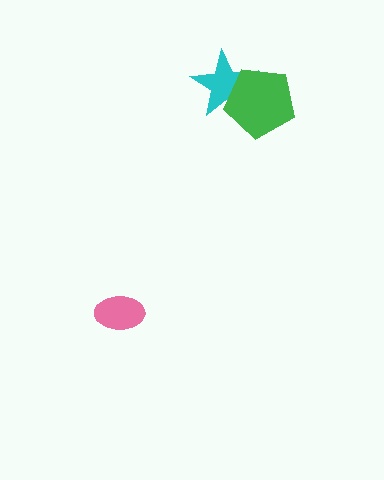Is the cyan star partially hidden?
Yes, it is partially covered by another shape.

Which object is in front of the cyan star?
The green pentagon is in front of the cyan star.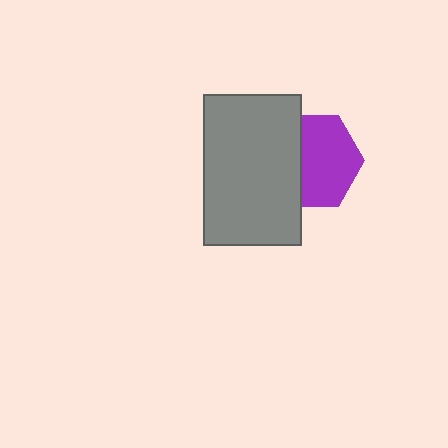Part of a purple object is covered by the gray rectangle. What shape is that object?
It is a hexagon.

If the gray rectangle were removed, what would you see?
You would see the complete purple hexagon.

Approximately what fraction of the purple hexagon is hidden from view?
Roughly 36% of the purple hexagon is hidden behind the gray rectangle.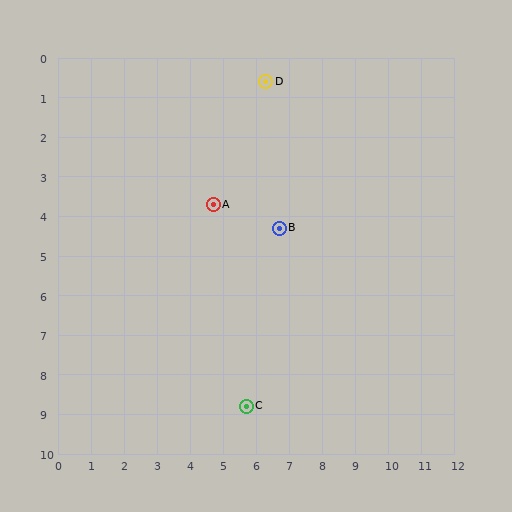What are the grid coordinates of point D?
Point D is at approximately (6.3, 0.6).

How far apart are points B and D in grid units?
Points B and D are about 3.7 grid units apart.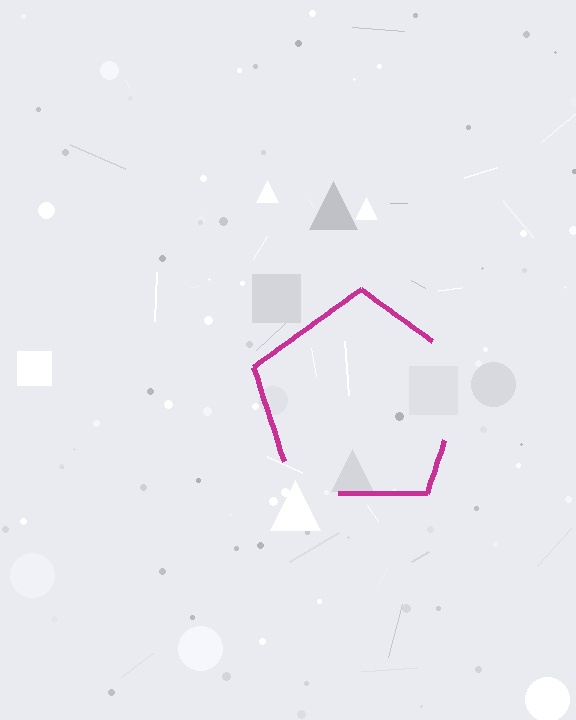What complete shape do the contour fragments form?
The contour fragments form a pentagon.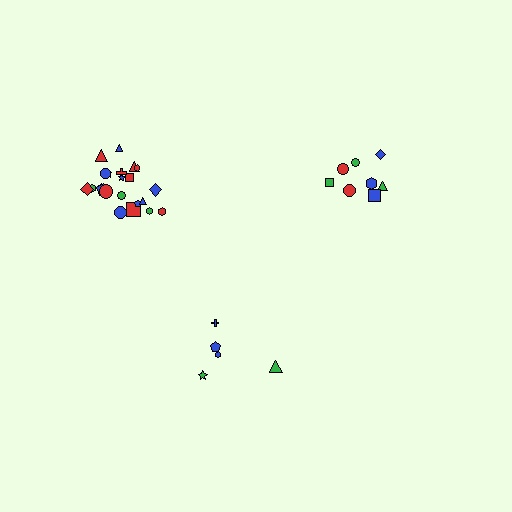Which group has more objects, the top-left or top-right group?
The top-left group.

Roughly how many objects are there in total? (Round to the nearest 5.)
Roughly 35 objects in total.